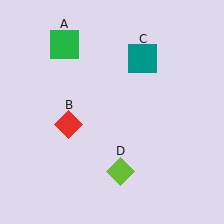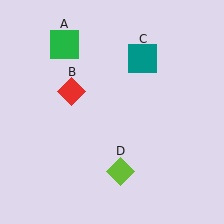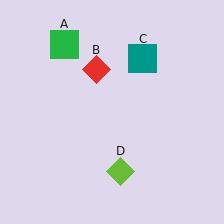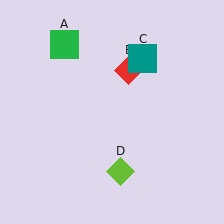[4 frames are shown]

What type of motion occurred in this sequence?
The red diamond (object B) rotated clockwise around the center of the scene.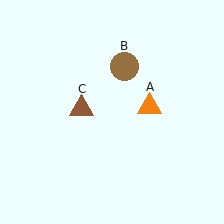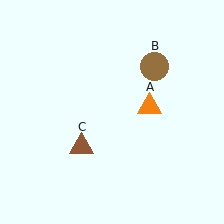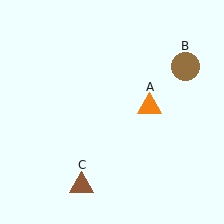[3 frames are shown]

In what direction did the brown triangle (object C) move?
The brown triangle (object C) moved down.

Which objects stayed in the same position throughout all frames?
Orange triangle (object A) remained stationary.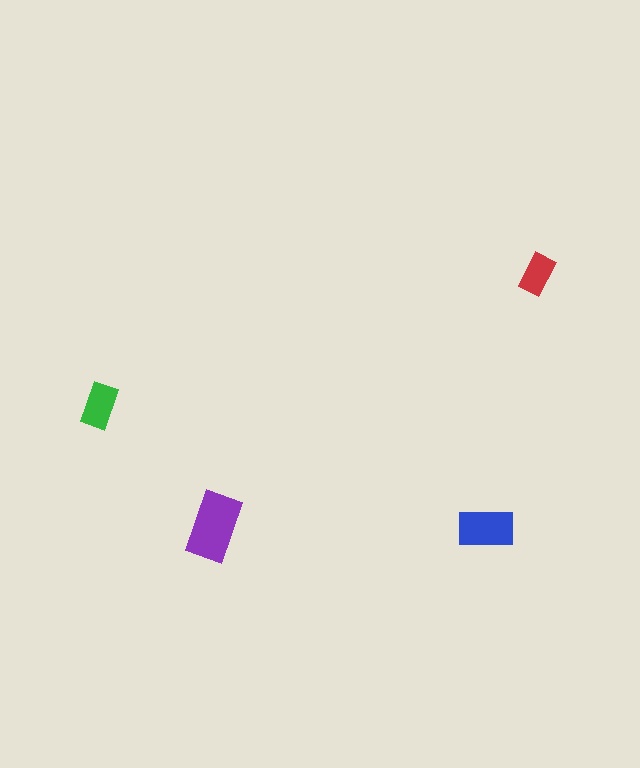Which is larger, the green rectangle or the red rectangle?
The green one.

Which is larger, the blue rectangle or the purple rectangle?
The purple one.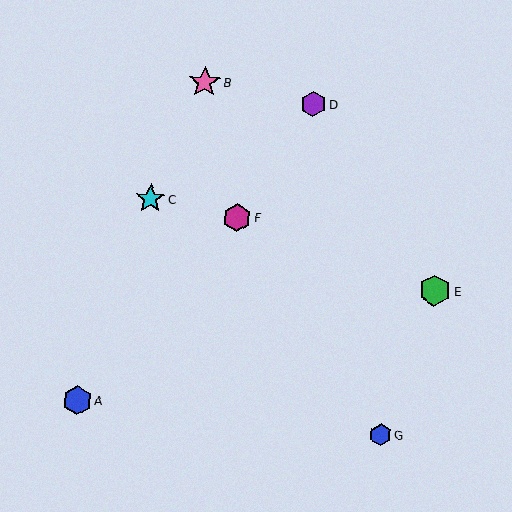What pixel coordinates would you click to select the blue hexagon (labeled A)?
Click at (77, 400) to select the blue hexagon A.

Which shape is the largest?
The pink star (labeled B) is the largest.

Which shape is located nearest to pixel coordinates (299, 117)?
The purple hexagon (labeled D) at (313, 104) is nearest to that location.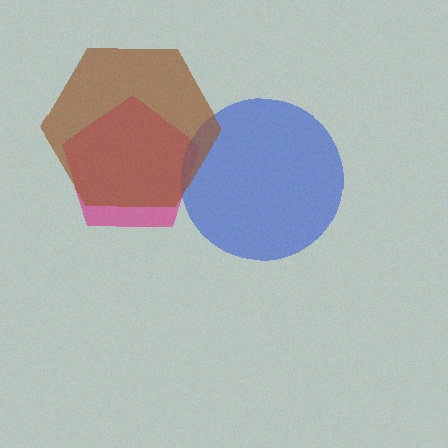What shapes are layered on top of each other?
The layered shapes are: a magenta pentagon, a blue circle, a brown hexagon.